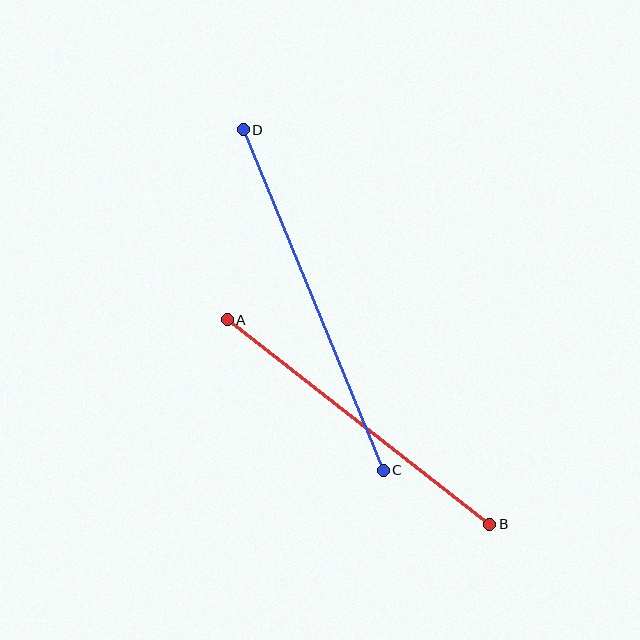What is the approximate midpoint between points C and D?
The midpoint is at approximately (313, 300) pixels.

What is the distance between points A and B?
The distance is approximately 333 pixels.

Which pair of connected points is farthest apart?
Points C and D are farthest apart.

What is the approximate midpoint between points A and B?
The midpoint is at approximately (359, 422) pixels.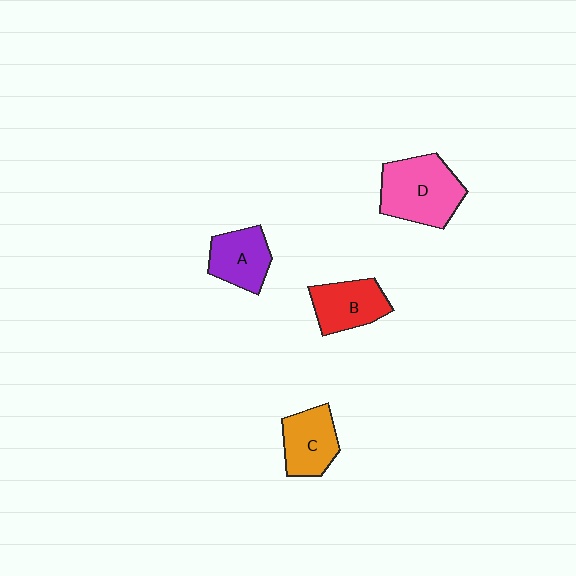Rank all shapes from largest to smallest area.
From largest to smallest: D (pink), B (red), C (orange), A (purple).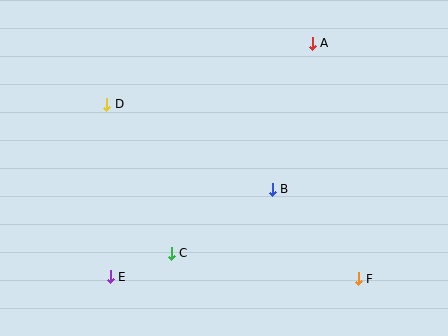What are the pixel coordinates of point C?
Point C is at (171, 253).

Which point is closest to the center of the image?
Point B at (272, 189) is closest to the center.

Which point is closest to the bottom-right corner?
Point F is closest to the bottom-right corner.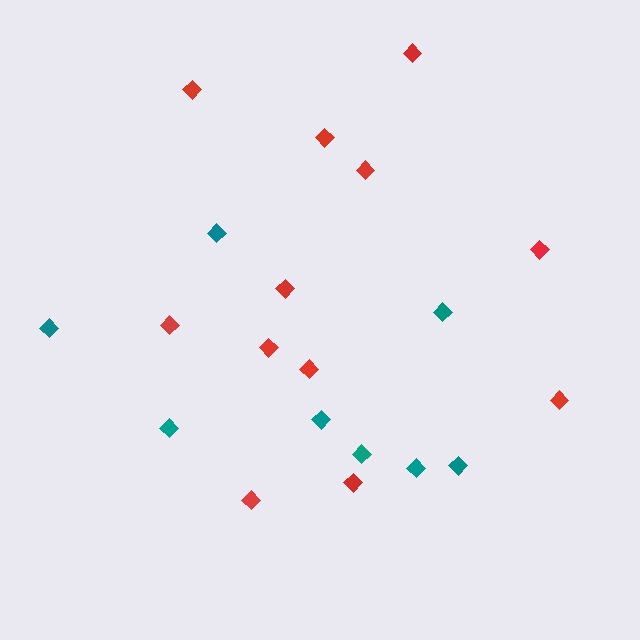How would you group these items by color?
There are 2 groups: one group of red diamonds (12) and one group of teal diamonds (8).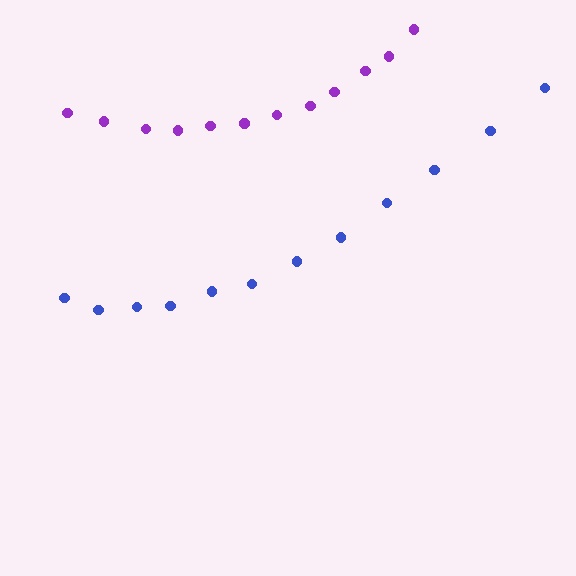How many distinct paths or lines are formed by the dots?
There are 2 distinct paths.